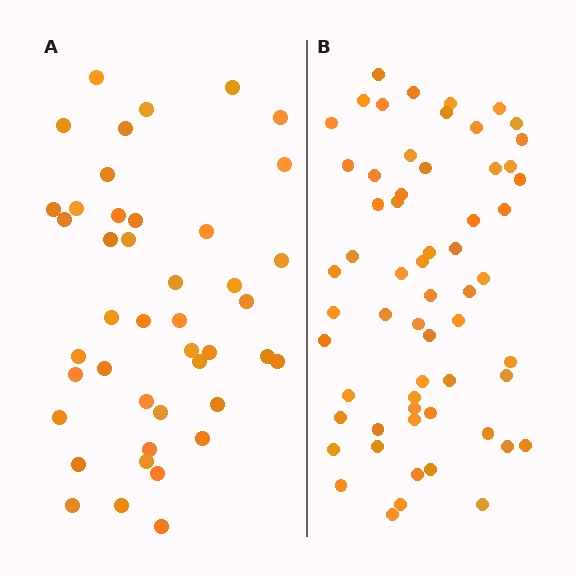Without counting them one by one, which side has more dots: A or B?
Region B (the right region) has more dots.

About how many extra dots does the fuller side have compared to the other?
Region B has approximately 15 more dots than region A.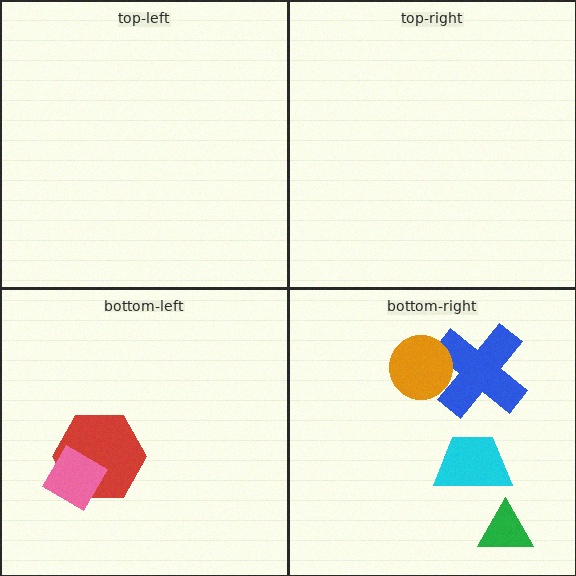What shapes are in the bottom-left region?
The red hexagon, the pink diamond.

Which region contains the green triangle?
The bottom-right region.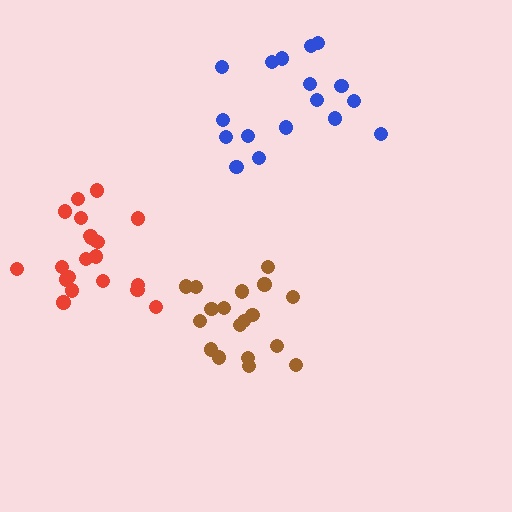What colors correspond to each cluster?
The clusters are colored: blue, brown, red.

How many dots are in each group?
Group 1: 17 dots, Group 2: 18 dots, Group 3: 21 dots (56 total).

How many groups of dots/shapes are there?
There are 3 groups.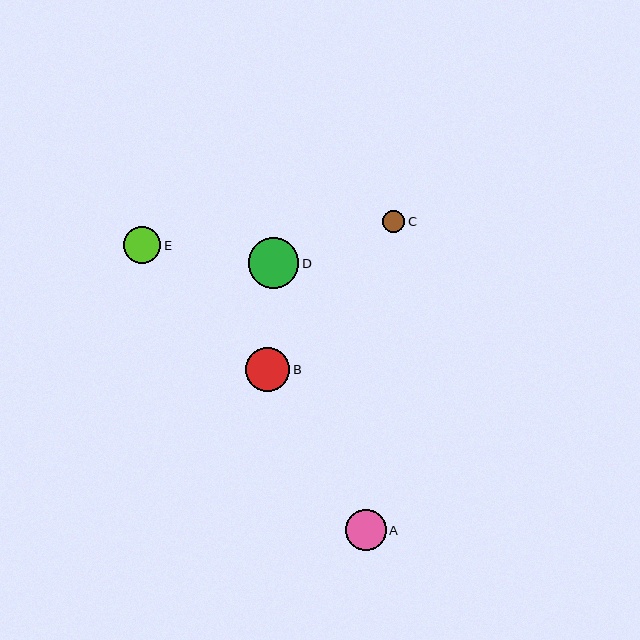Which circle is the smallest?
Circle C is the smallest with a size of approximately 22 pixels.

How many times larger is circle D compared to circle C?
Circle D is approximately 2.3 times the size of circle C.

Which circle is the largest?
Circle D is the largest with a size of approximately 50 pixels.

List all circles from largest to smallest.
From largest to smallest: D, B, A, E, C.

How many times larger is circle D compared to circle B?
Circle D is approximately 1.1 times the size of circle B.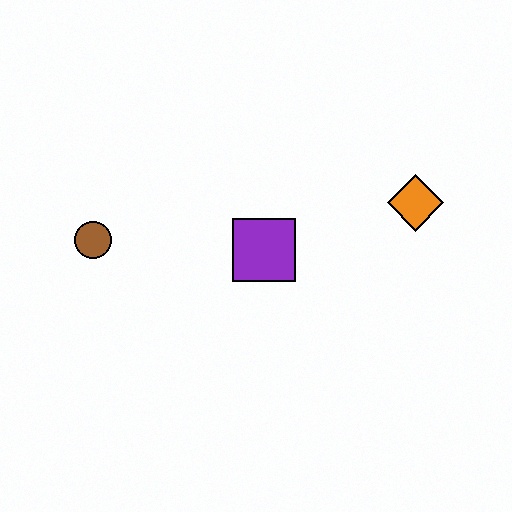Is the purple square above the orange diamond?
No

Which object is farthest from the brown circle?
The orange diamond is farthest from the brown circle.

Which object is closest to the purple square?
The orange diamond is closest to the purple square.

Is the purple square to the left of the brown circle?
No